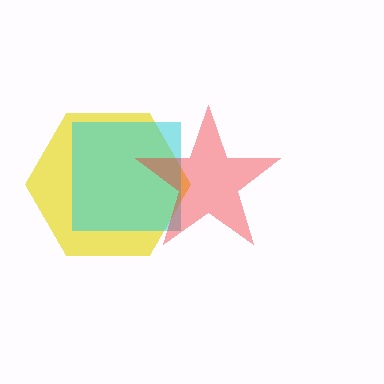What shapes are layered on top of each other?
The layered shapes are: a yellow hexagon, a cyan square, a red star.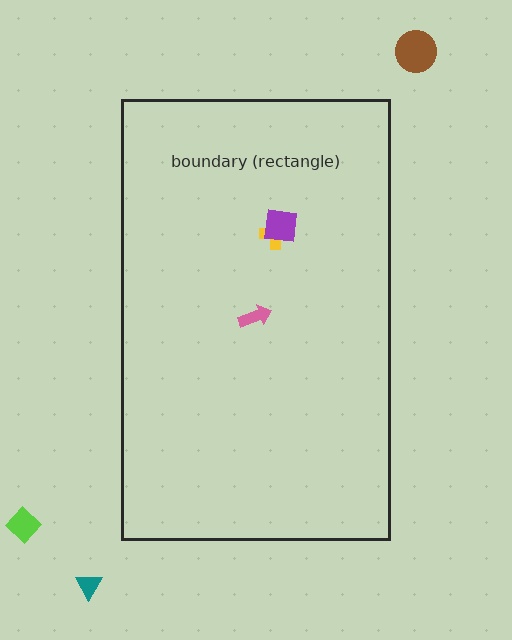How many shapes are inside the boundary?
3 inside, 3 outside.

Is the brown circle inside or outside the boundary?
Outside.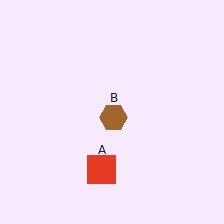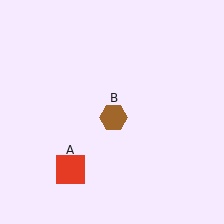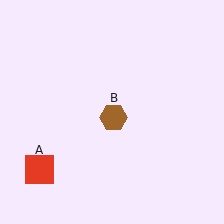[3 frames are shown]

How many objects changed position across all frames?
1 object changed position: red square (object A).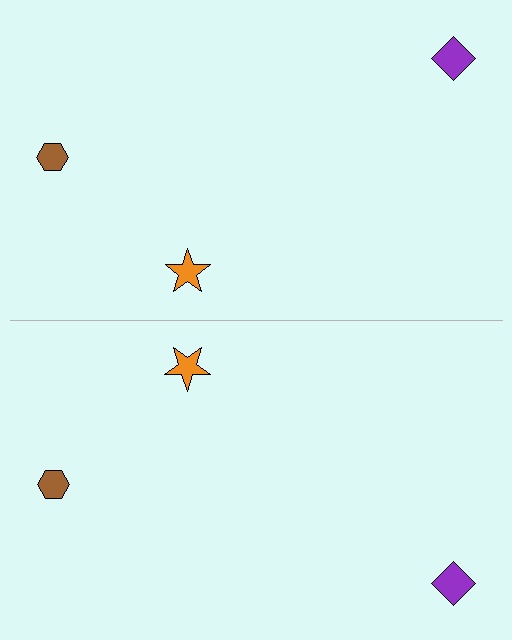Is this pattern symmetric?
Yes, this pattern has bilateral (reflection) symmetry.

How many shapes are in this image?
There are 6 shapes in this image.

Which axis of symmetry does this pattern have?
The pattern has a horizontal axis of symmetry running through the center of the image.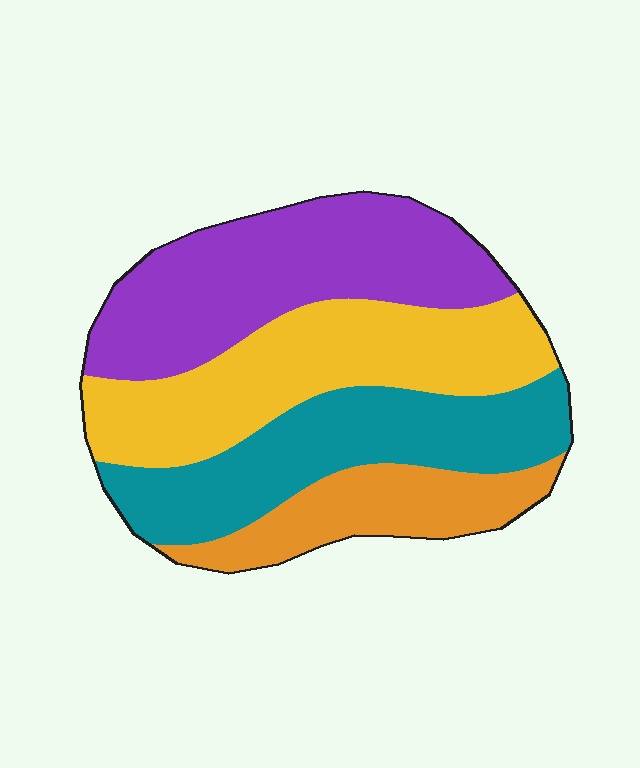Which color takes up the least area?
Orange, at roughly 15%.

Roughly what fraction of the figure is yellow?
Yellow covers roughly 30% of the figure.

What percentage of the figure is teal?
Teal takes up about one quarter (1/4) of the figure.